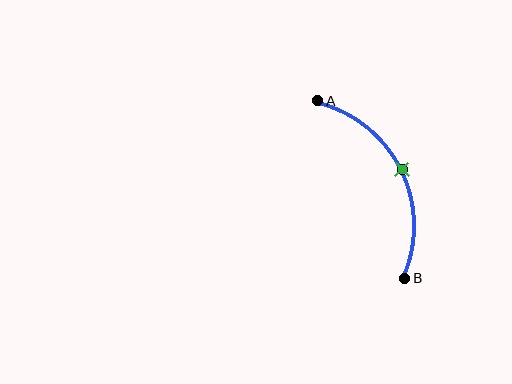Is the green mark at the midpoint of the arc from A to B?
Yes. The green mark lies on the arc at equal arc-length from both A and B — it is the arc midpoint.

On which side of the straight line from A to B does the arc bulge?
The arc bulges to the right of the straight line connecting A and B.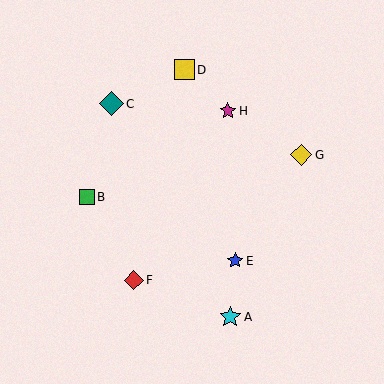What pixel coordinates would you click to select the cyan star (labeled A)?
Click at (230, 317) to select the cyan star A.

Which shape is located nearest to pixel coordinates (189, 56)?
The yellow square (labeled D) at (184, 70) is nearest to that location.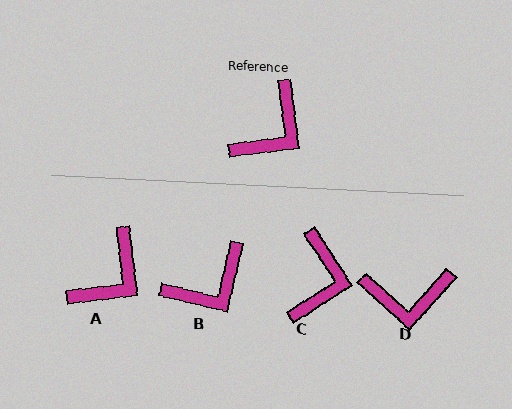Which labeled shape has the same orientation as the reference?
A.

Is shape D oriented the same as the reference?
No, it is off by about 49 degrees.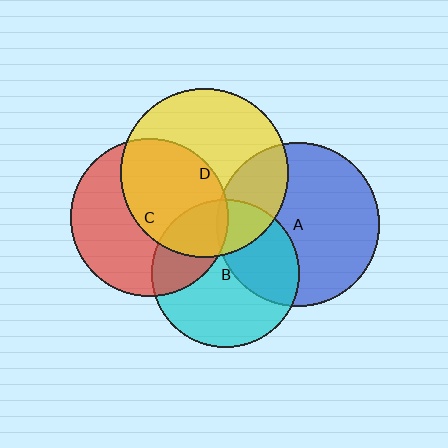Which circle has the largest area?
Circle D (yellow).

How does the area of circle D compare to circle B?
Approximately 1.3 times.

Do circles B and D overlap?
Yes.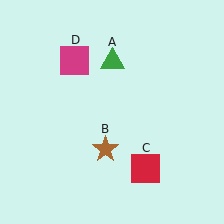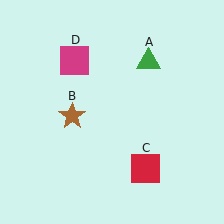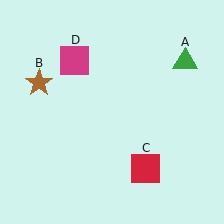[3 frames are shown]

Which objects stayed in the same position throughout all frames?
Red square (object C) and magenta square (object D) remained stationary.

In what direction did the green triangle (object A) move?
The green triangle (object A) moved right.